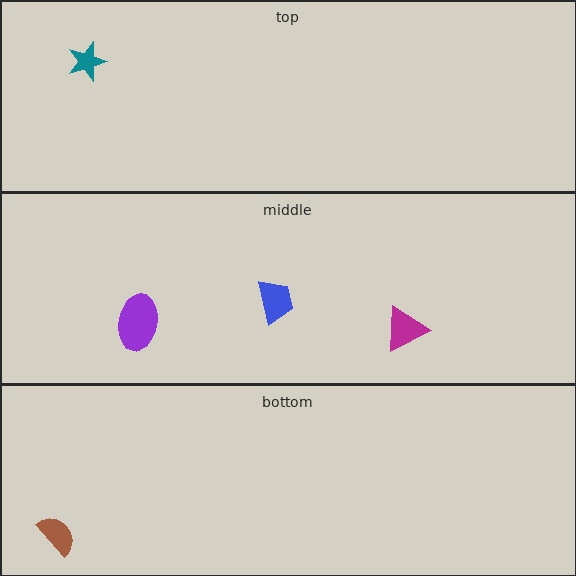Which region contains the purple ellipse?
The middle region.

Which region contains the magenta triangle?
The middle region.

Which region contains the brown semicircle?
The bottom region.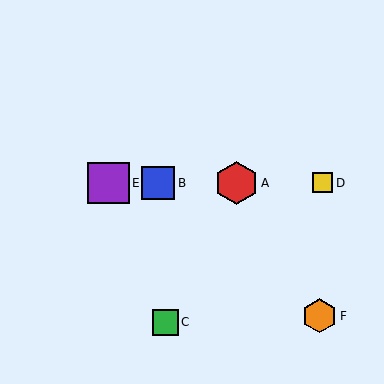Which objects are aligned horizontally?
Objects A, B, D, E are aligned horizontally.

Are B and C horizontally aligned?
No, B is at y≈183 and C is at y≈322.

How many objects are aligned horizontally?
4 objects (A, B, D, E) are aligned horizontally.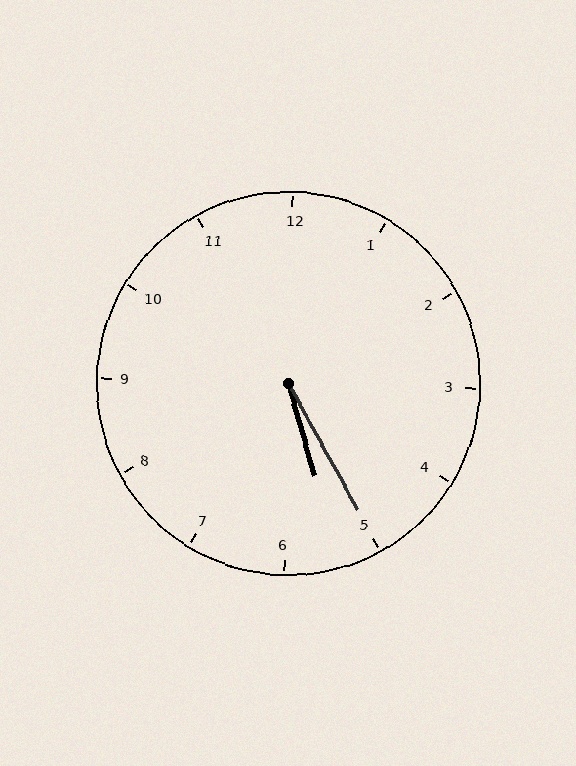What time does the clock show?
5:25.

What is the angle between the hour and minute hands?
Approximately 12 degrees.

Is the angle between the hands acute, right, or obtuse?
It is acute.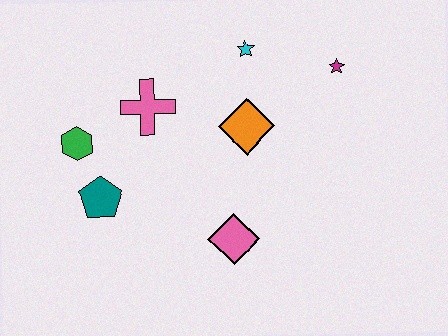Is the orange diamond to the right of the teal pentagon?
Yes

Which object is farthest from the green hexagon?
The magenta star is farthest from the green hexagon.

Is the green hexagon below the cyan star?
Yes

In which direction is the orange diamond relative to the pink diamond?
The orange diamond is above the pink diamond.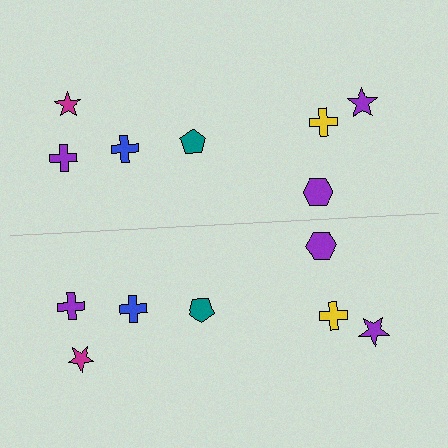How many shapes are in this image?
There are 14 shapes in this image.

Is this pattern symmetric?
Yes, this pattern has bilateral (reflection) symmetry.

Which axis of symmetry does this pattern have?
The pattern has a horizontal axis of symmetry running through the center of the image.